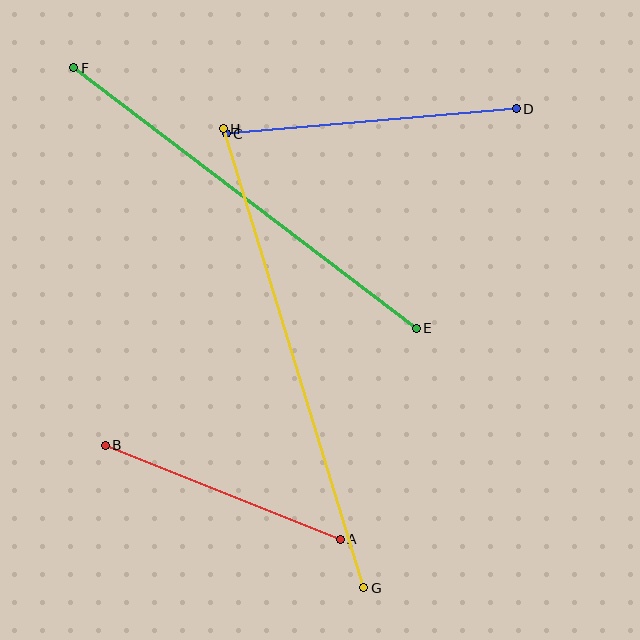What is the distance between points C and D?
The distance is approximately 291 pixels.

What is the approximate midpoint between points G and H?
The midpoint is at approximately (293, 358) pixels.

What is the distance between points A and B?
The distance is approximately 253 pixels.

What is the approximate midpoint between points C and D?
The midpoint is at approximately (371, 121) pixels.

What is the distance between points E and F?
The distance is approximately 430 pixels.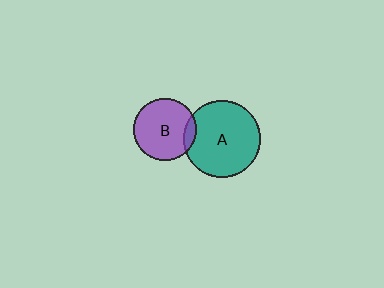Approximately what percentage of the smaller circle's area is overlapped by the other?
Approximately 10%.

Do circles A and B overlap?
Yes.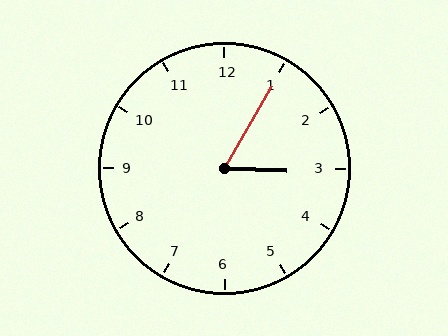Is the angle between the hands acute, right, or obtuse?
It is acute.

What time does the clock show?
3:05.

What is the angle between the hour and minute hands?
Approximately 62 degrees.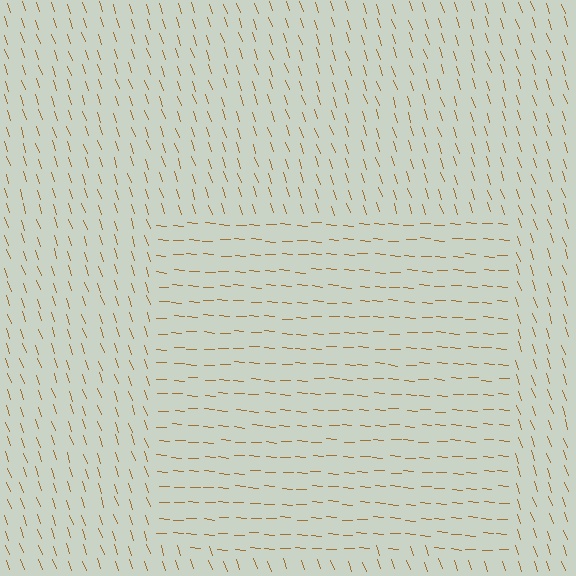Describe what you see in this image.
The image is filled with small brown line segments. A rectangle region in the image has lines oriented differently from the surrounding lines, creating a visible texture boundary.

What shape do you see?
I see a rectangle.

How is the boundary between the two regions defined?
The boundary is defined purely by a change in line orientation (approximately 67 degrees difference). All lines are the same color and thickness.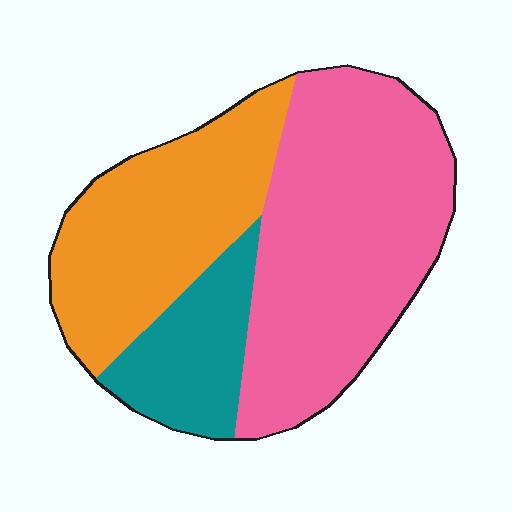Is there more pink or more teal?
Pink.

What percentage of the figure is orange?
Orange covers 33% of the figure.